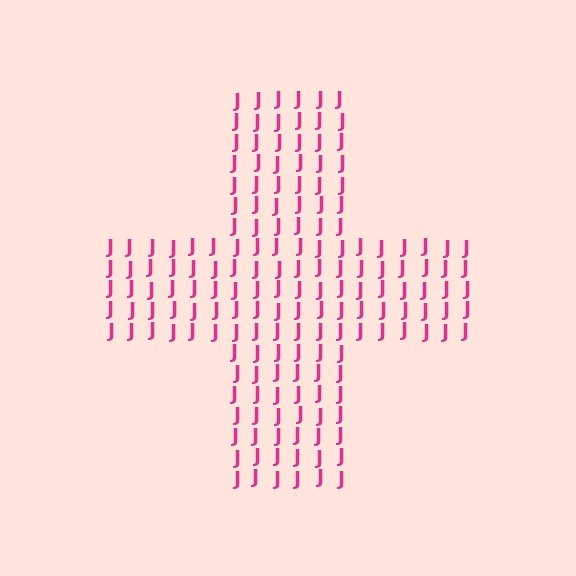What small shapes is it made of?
It is made of small letter J's.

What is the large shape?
The large shape is a cross.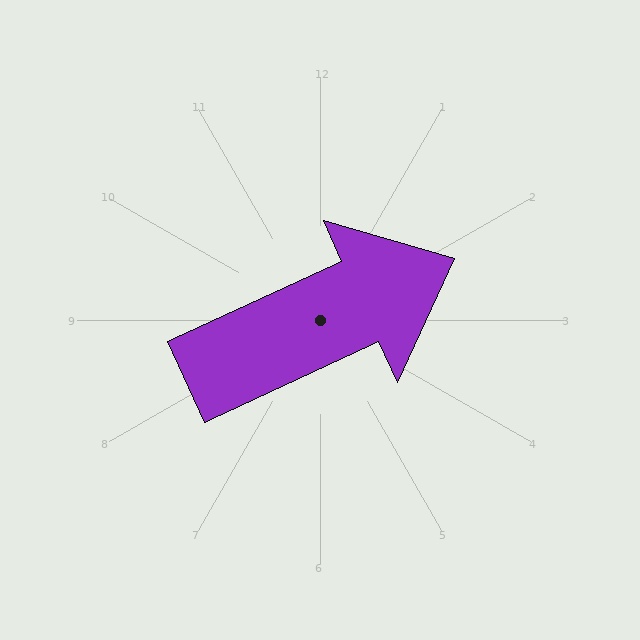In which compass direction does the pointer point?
Northeast.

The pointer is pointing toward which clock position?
Roughly 2 o'clock.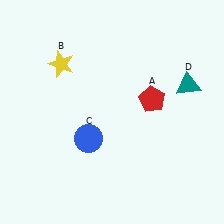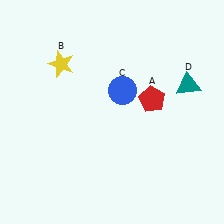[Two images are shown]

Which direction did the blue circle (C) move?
The blue circle (C) moved up.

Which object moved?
The blue circle (C) moved up.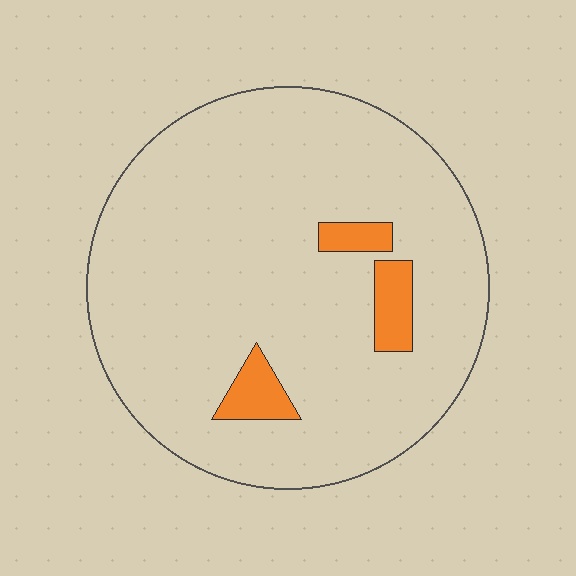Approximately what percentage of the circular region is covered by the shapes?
Approximately 5%.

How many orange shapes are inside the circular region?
3.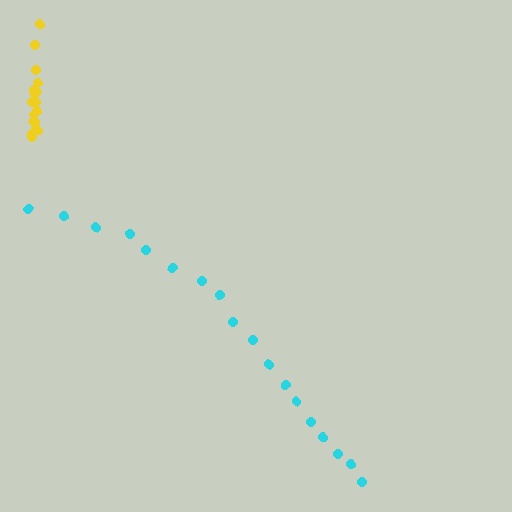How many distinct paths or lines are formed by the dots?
There are 2 distinct paths.